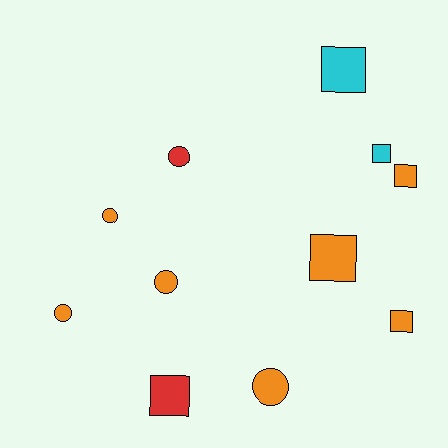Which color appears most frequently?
Orange, with 7 objects.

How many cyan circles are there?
There are no cyan circles.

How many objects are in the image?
There are 11 objects.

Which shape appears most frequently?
Square, with 6 objects.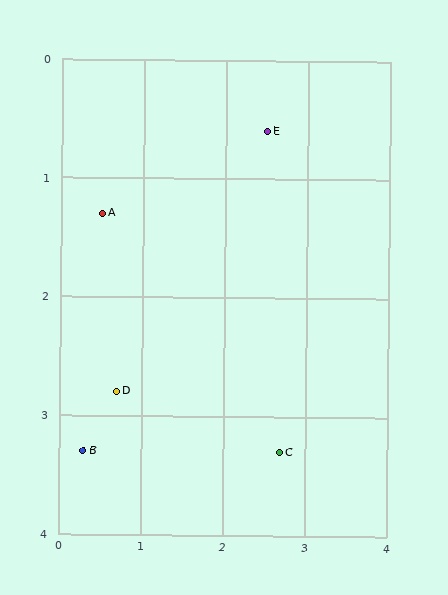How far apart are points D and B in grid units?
Points D and B are about 0.6 grid units apart.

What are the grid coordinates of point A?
Point A is at approximately (0.5, 1.3).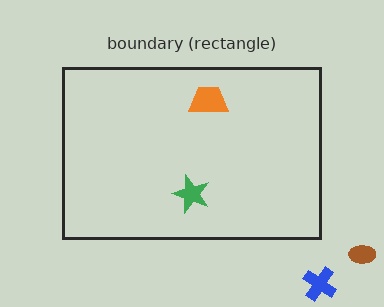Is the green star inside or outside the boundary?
Inside.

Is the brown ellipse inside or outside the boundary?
Outside.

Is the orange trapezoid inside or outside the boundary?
Inside.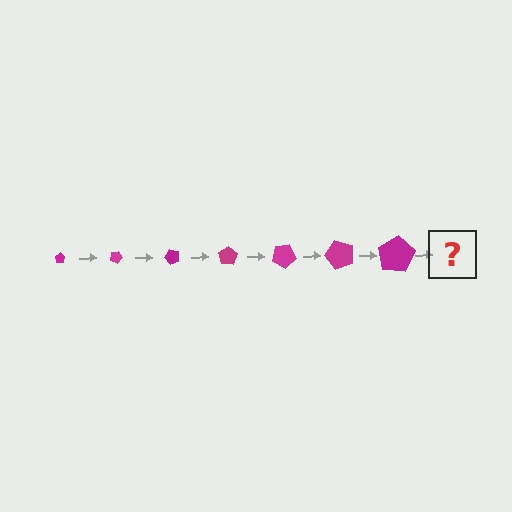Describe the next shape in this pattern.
It should be a pentagon, larger than the previous one and rotated 175 degrees from the start.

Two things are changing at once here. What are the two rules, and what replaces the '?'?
The two rules are that the pentagon grows larger each step and it rotates 25 degrees each step. The '?' should be a pentagon, larger than the previous one and rotated 175 degrees from the start.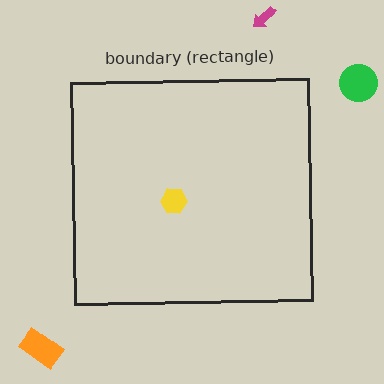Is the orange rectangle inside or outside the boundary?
Outside.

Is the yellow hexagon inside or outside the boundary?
Inside.